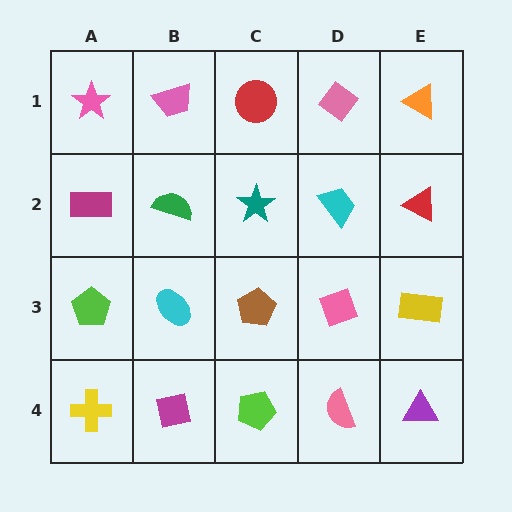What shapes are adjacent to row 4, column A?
A lime pentagon (row 3, column A), a magenta square (row 4, column B).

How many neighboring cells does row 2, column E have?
3.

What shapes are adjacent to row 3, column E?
A red triangle (row 2, column E), a purple triangle (row 4, column E), a pink diamond (row 3, column D).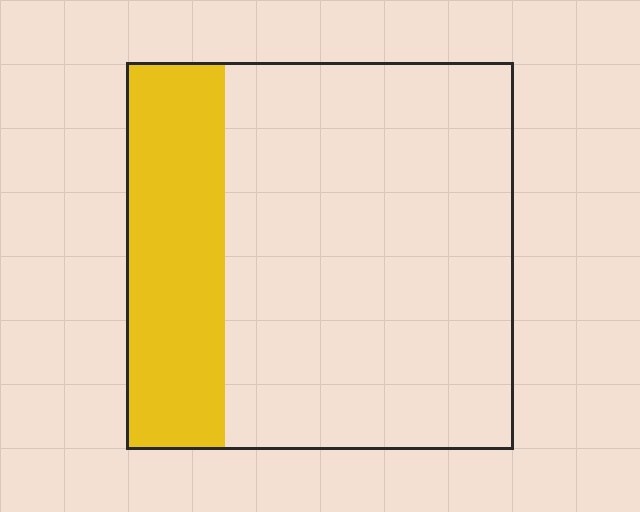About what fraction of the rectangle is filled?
About one quarter (1/4).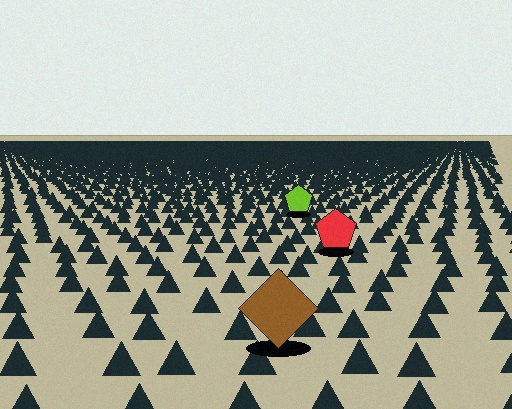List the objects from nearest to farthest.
From nearest to farthest: the brown diamond, the red pentagon, the lime pentagon.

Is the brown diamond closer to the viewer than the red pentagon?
Yes. The brown diamond is closer — you can tell from the texture gradient: the ground texture is coarser near it.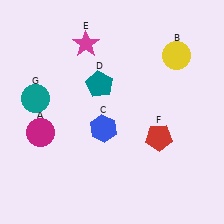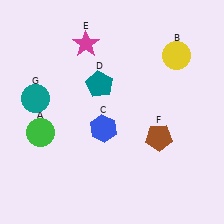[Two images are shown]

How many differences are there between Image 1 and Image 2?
There are 2 differences between the two images.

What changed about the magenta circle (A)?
In Image 1, A is magenta. In Image 2, it changed to green.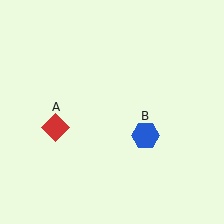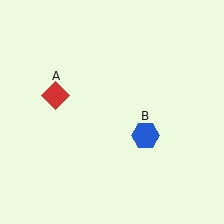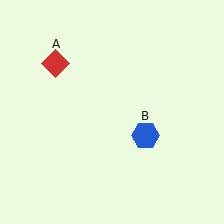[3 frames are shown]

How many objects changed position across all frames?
1 object changed position: red diamond (object A).